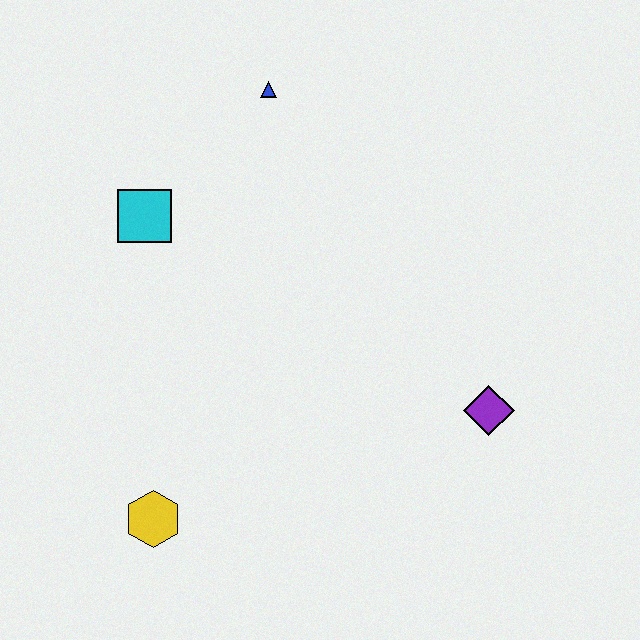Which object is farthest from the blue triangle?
The yellow hexagon is farthest from the blue triangle.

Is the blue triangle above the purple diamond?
Yes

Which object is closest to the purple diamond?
The yellow hexagon is closest to the purple diamond.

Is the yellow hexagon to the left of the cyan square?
No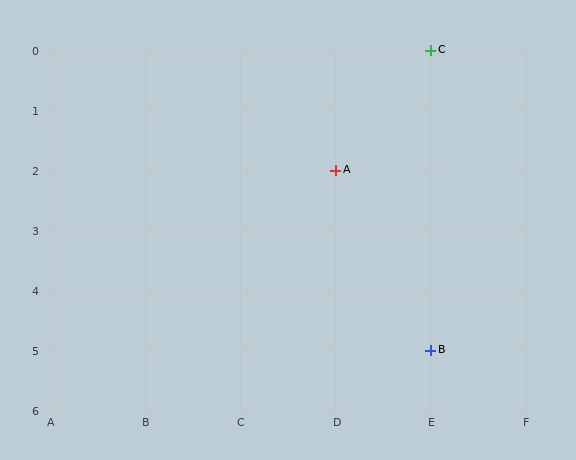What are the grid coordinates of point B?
Point B is at grid coordinates (E, 5).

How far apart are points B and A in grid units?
Points B and A are 1 column and 3 rows apart (about 3.2 grid units diagonally).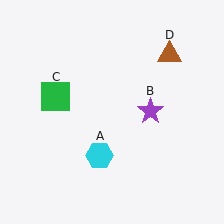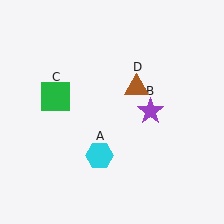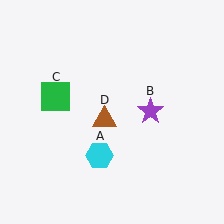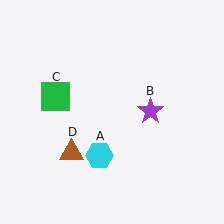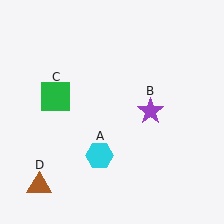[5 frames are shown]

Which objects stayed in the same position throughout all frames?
Cyan hexagon (object A) and purple star (object B) and green square (object C) remained stationary.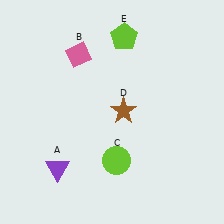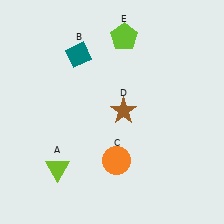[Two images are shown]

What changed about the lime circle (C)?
In Image 1, C is lime. In Image 2, it changed to orange.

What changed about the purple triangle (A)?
In Image 1, A is purple. In Image 2, it changed to lime.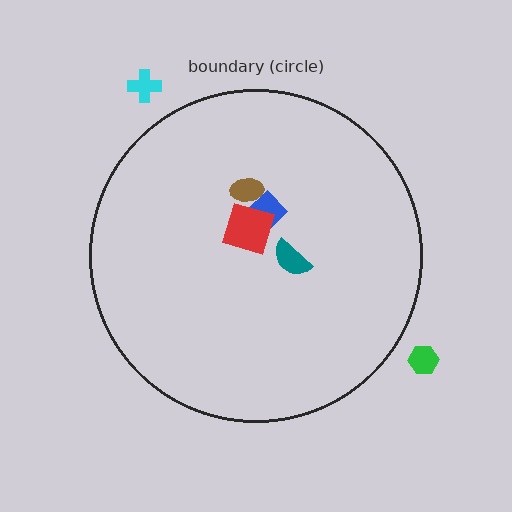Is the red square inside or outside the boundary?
Inside.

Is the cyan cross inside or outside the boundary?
Outside.